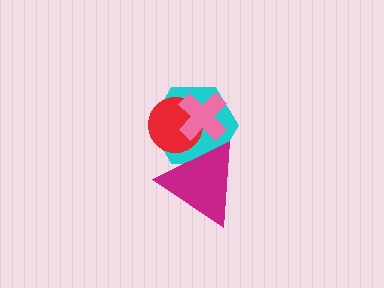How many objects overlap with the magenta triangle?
3 objects overlap with the magenta triangle.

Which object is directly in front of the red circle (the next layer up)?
The pink cross is directly in front of the red circle.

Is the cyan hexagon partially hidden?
Yes, it is partially covered by another shape.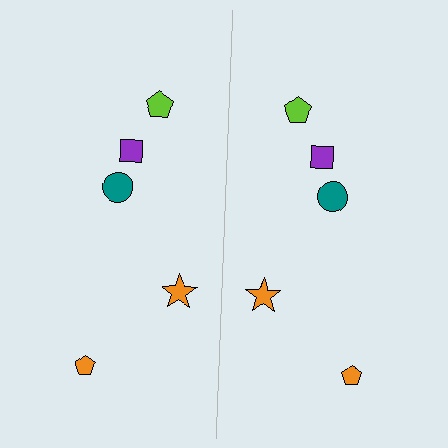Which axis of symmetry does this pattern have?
The pattern has a vertical axis of symmetry running through the center of the image.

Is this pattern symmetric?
Yes, this pattern has bilateral (reflection) symmetry.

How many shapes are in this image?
There are 10 shapes in this image.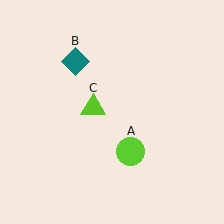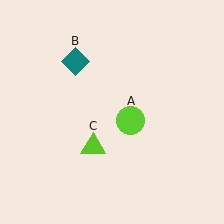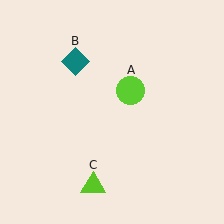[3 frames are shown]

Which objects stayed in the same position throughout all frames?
Teal diamond (object B) remained stationary.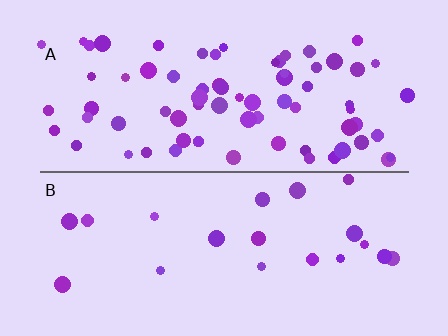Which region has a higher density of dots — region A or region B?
A (the top).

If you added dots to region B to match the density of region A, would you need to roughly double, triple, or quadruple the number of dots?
Approximately quadruple.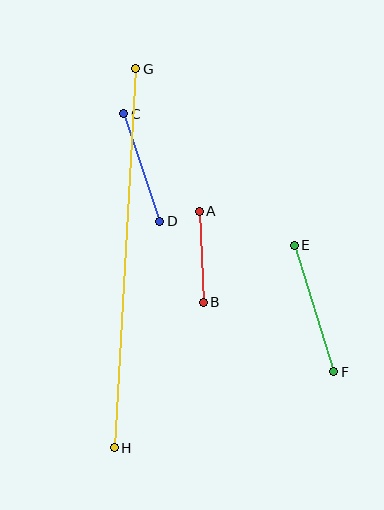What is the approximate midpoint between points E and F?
The midpoint is at approximately (314, 309) pixels.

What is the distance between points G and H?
The distance is approximately 380 pixels.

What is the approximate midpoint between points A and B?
The midpoint is at approximately (201, 257) pixels.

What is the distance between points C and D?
The distance is approximately 113 pixels.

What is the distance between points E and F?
The distance is approximately 133 pixels.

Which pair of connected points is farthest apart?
Points G and H are farthest apart.